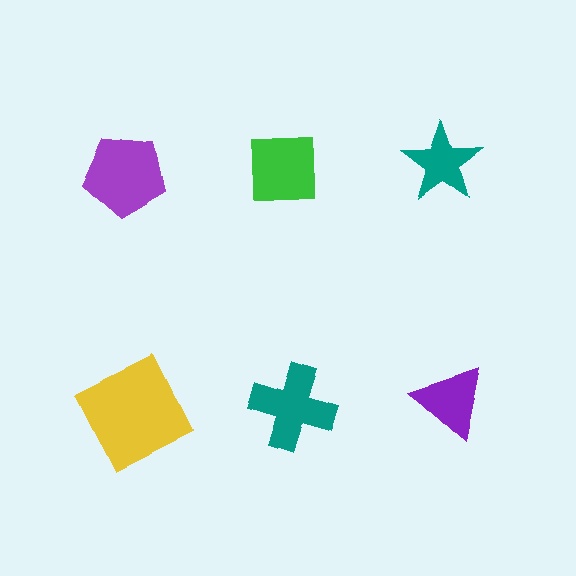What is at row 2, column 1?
A yellow square.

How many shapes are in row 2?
3 shapes.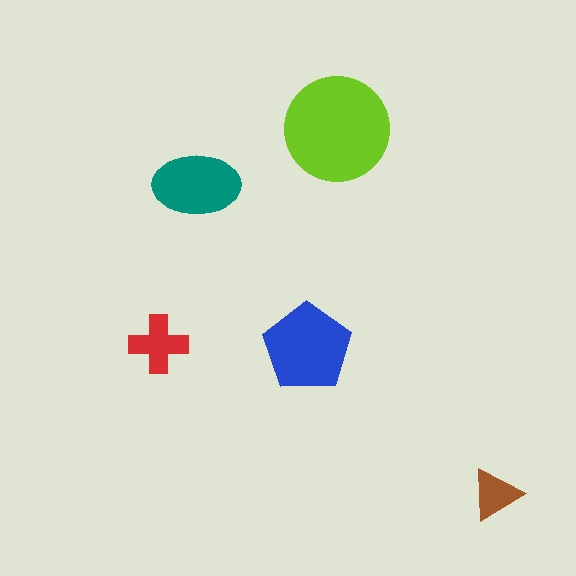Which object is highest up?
The lime circle is topmost.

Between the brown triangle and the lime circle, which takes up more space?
The lime circle.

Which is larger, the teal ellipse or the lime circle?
The lime circle.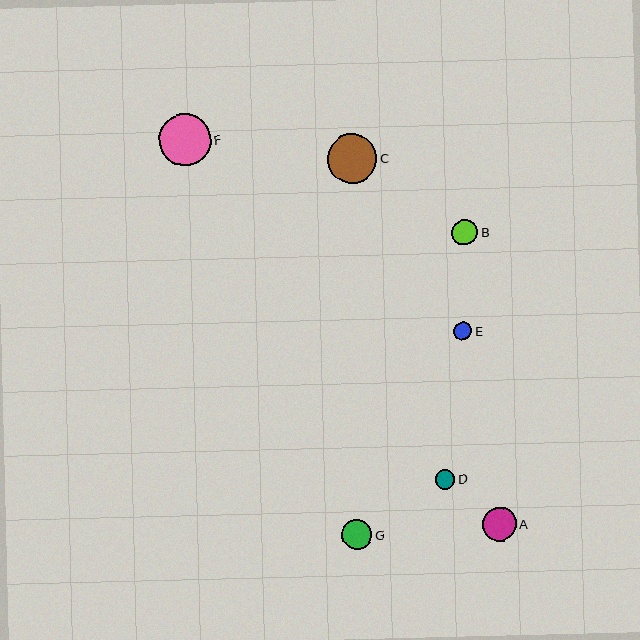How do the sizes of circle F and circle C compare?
Circle F and circle C are approximately the same size.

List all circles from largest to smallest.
From largest to smallest: F, C, A, G, B, D, E.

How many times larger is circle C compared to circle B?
Circle C is approximately 1.9 times the size of circle B.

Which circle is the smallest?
Circle E is the smallest with a size of approximately 18 pixels.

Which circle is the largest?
Circle F is the largest with a size of approximately 52 pixels.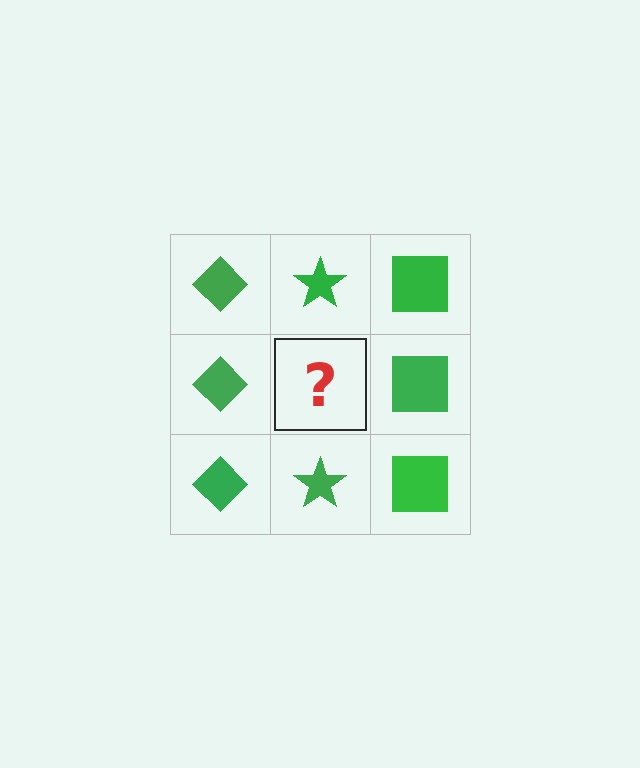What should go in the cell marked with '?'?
The missing cell should contain a green star.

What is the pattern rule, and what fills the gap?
The rule is that each column has a consistent shape. The gap should be filled with a green star.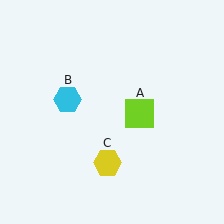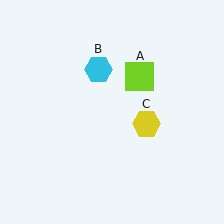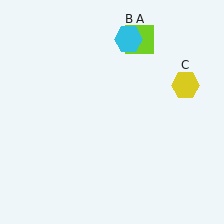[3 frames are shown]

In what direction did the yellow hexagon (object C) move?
The yellow hexagon (object C) moved up and to the right.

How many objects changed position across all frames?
3 objects changed position: lime square (object A), cyan hexagon (object B), yellow hexagon (object C).